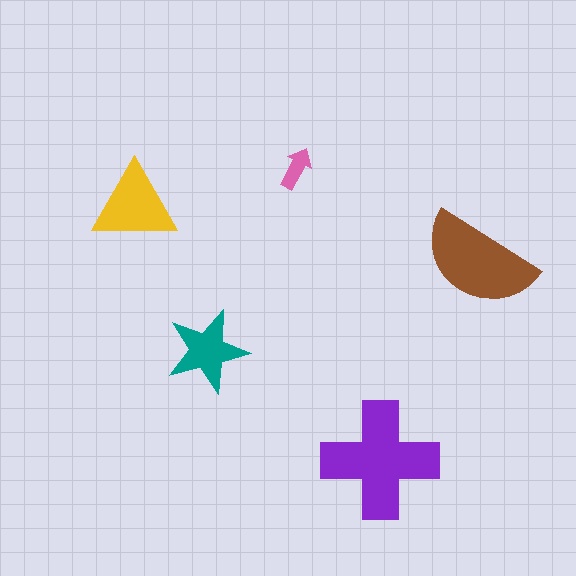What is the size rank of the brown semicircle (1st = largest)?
2nd.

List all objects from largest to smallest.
The purple cross, the brown semicircle, the yellow triangle, the teal star, the pink arrow.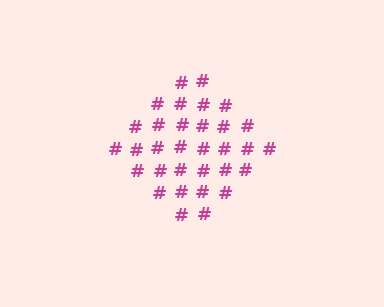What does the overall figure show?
The overall figure shows a diamond.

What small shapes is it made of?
It is made of small hash symbols.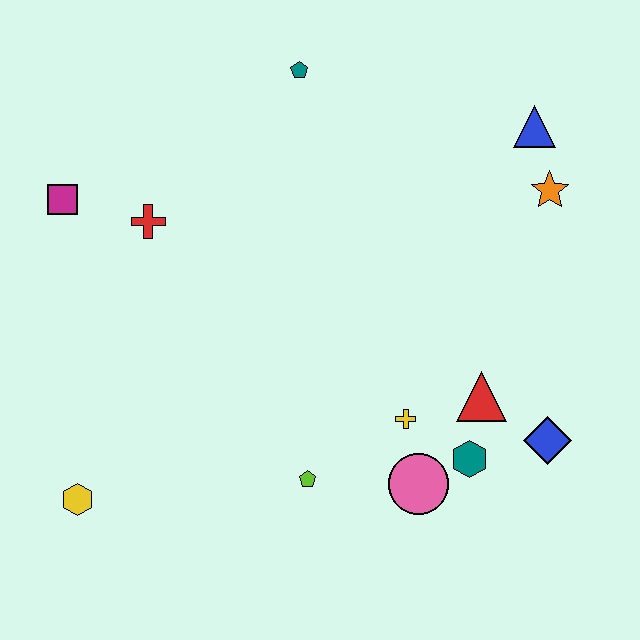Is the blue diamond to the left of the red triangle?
No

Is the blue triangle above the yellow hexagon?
Yes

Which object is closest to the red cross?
The magenta square is closest to the red cross.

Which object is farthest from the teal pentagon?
The yellow hexagon is farthest from the teal pentagon.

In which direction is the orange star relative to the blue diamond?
The orange star is above the blue diamond.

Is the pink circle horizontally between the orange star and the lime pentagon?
Yes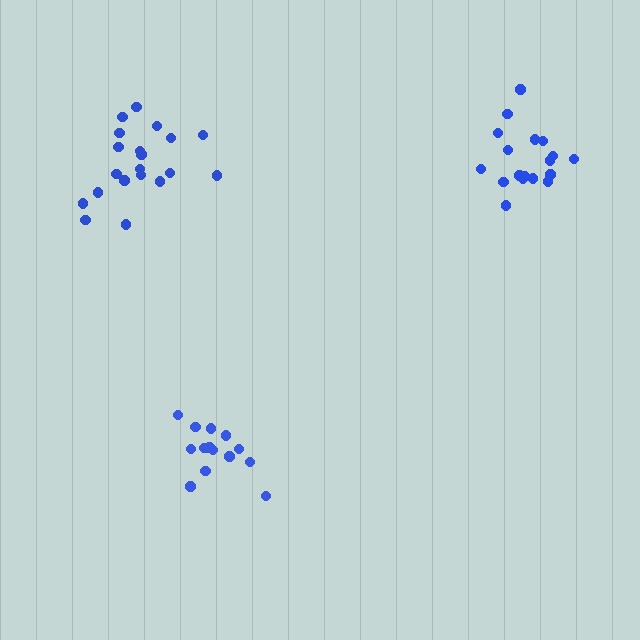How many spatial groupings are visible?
There are 3 spatial groupings.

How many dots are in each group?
Group 1: 18 dots, Group 2: 14 dots, Group 3: 20 dots (52 total).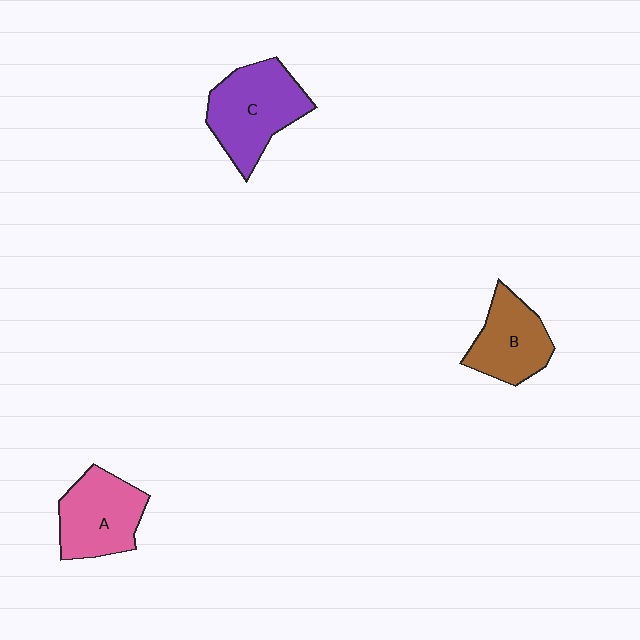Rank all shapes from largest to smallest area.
From largest to smallest: C (purple), A (pink), B (brown).